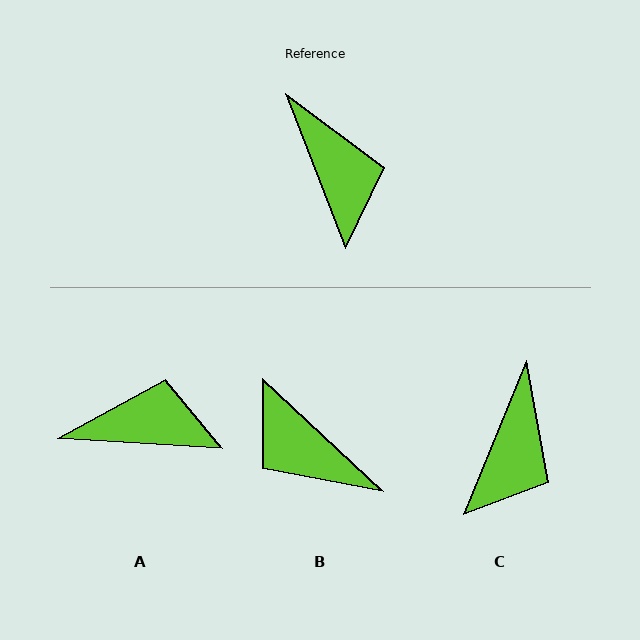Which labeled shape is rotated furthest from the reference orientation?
B, about 155 degrees away.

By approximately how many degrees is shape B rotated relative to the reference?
Approximately 155 degrees clockwise.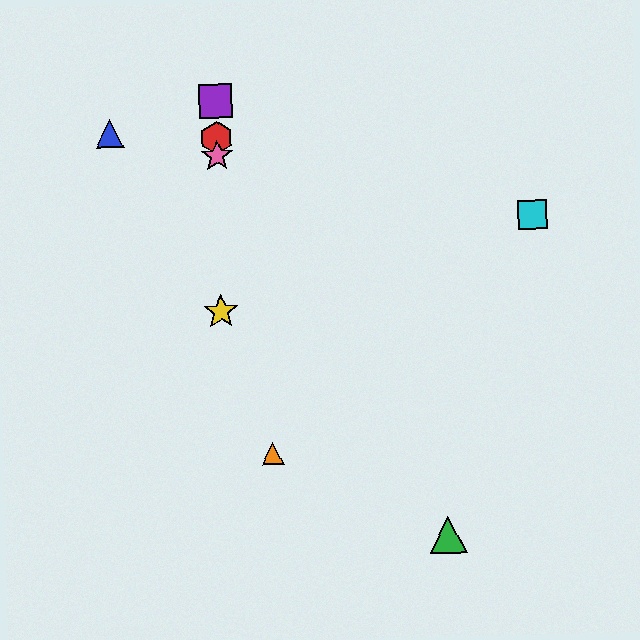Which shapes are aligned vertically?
The red hexagon, the yellow star, the purple square, the pink star are aligned vertically.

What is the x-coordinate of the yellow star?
The yellow star is at x≈221.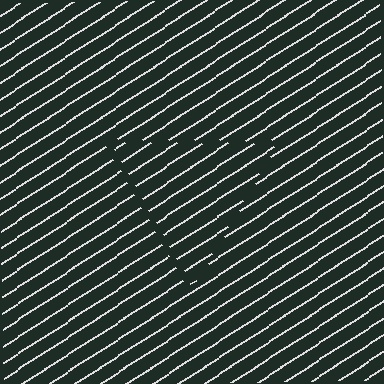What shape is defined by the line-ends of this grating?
An illusory triangle. The interior of the shape contains the same grating, shifted by half a period — the contour is defined by the phase discontinuity where line-ends from the inner and outer gratings abut.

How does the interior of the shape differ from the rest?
The interior of the shape contains the same grating, shifted by half a period — the contour is defined by the phase discontinuity where line-ends from the inner and outer gratings abut.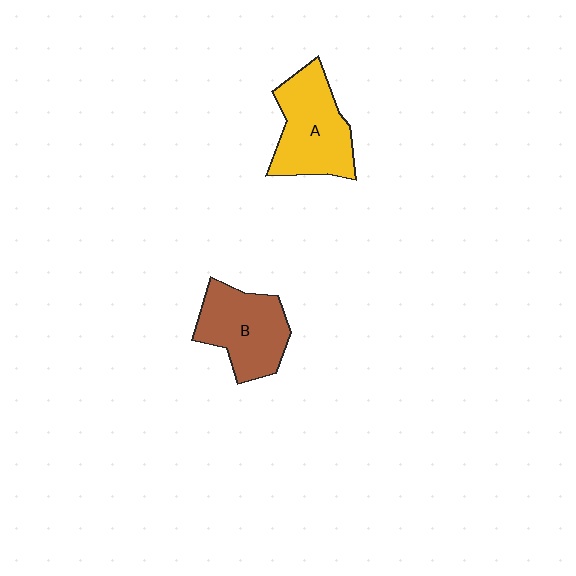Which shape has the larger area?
Shape A (yellow).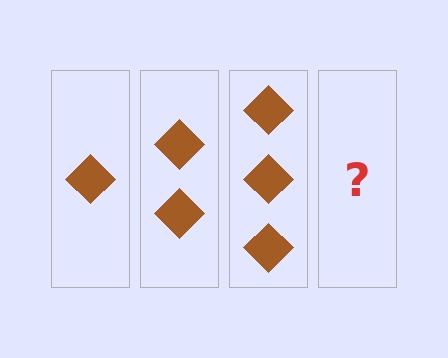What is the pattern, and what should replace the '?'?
The pattern is that each step adds one more diamond. The '?' should be 4 diamonds.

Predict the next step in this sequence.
The next step is 4 diamonds.